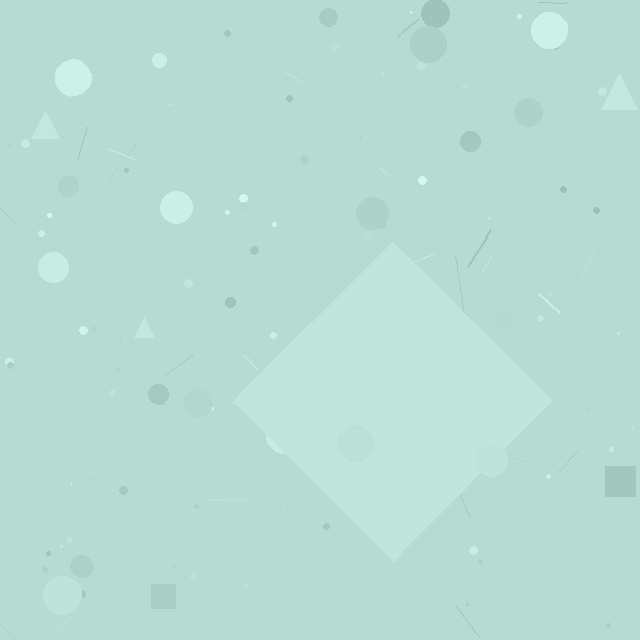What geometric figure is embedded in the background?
A diamond is embedded in the background.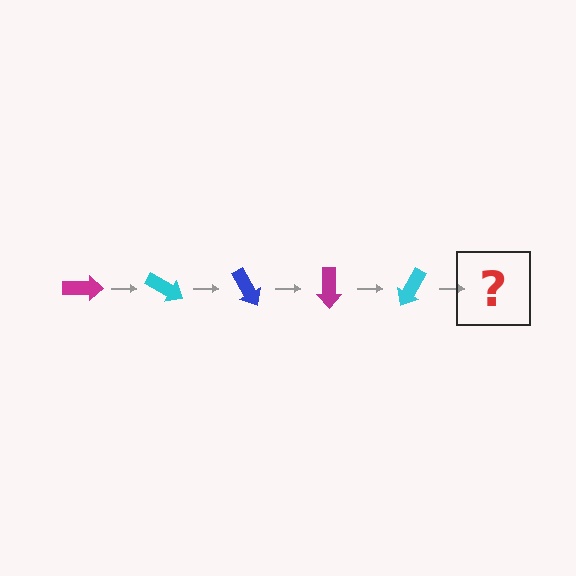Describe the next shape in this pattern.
It should be a blue arrow, rotated 150 degrees from the start.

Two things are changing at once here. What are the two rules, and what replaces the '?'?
The two rules are that it rotates 30 degrees each step and the color cycles through magenta, cyan, and blue. The '?' should be a blue arrow, rotated 150 degrees from the start.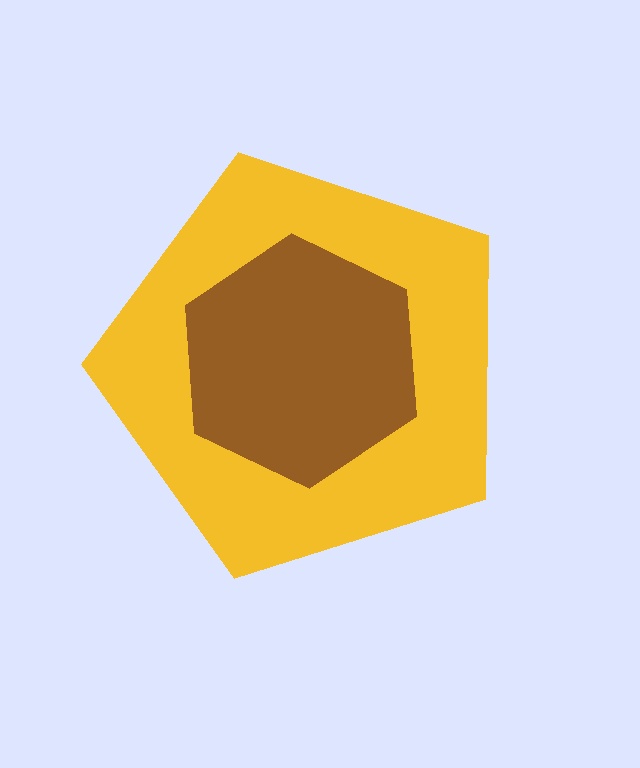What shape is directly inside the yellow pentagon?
The brown hexagon.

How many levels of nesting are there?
2.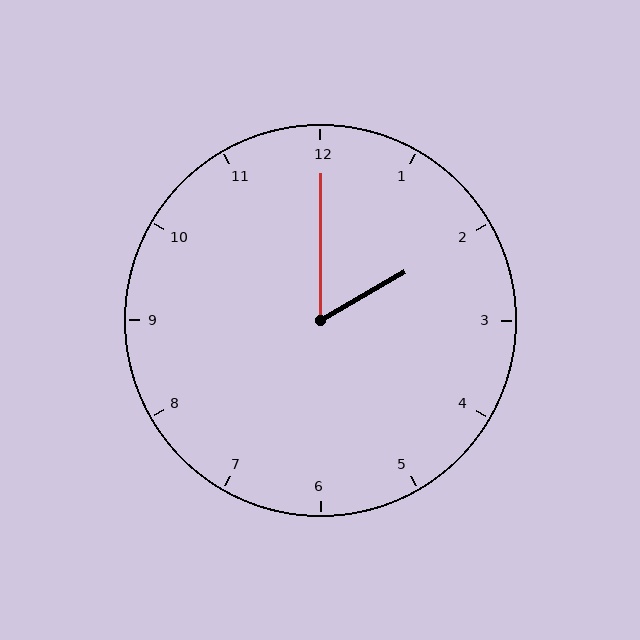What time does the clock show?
2:00.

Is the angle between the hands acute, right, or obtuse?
It is acute.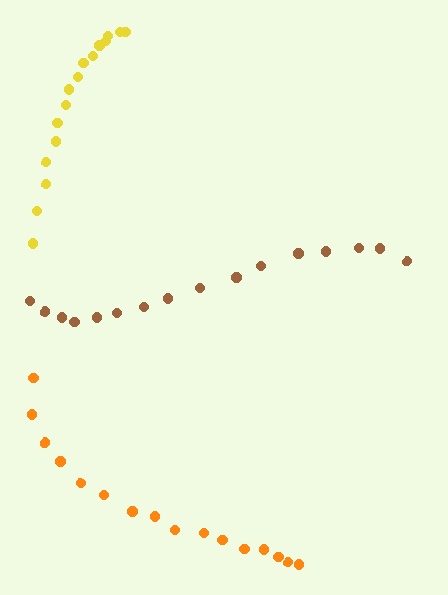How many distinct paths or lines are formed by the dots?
There are 3 distinct paths.